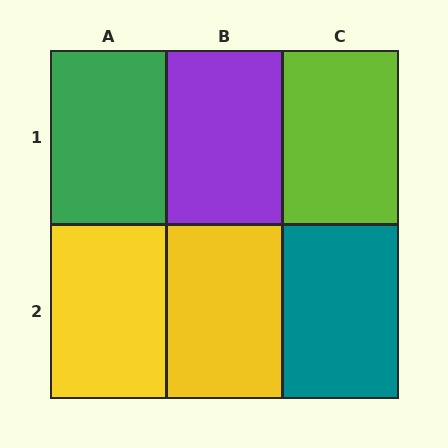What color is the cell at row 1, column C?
Lime.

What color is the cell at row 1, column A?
Green.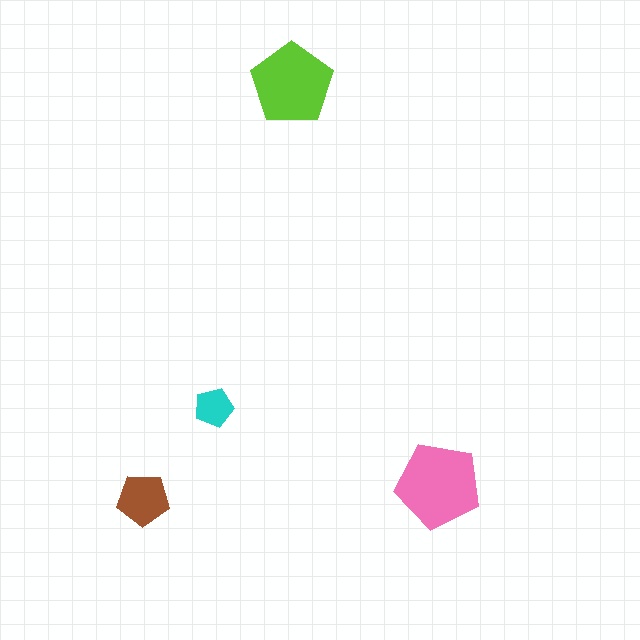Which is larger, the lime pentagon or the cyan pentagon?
The lime one.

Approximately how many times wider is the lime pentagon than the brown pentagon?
About 1.5 times wider.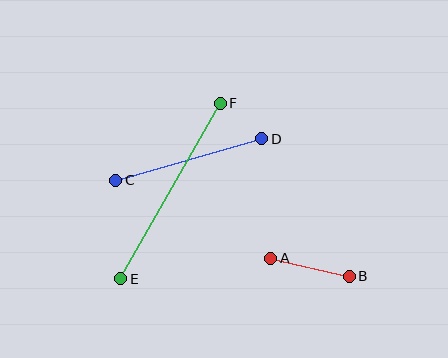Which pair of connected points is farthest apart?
Points E and F are farthest apart.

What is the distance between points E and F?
The distance is approximately 202 pixels.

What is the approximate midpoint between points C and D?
The midpoint is at approximately (189, 160) pixels.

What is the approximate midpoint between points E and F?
The midpoint is at approximately (170, 191) pixels.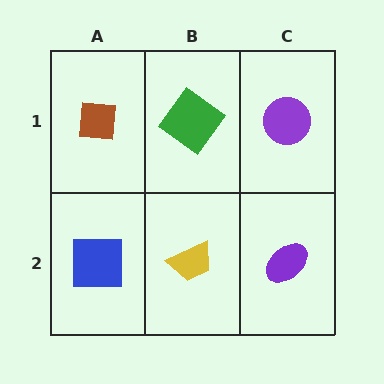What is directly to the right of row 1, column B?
A purple circle.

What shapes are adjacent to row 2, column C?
A purple circle (row 1, column C), a yellow trapezoid (row 2, column B).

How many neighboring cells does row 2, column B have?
3.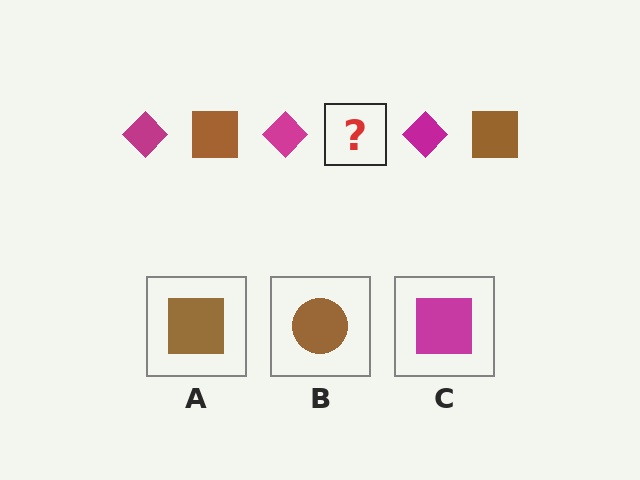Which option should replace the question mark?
Option A.